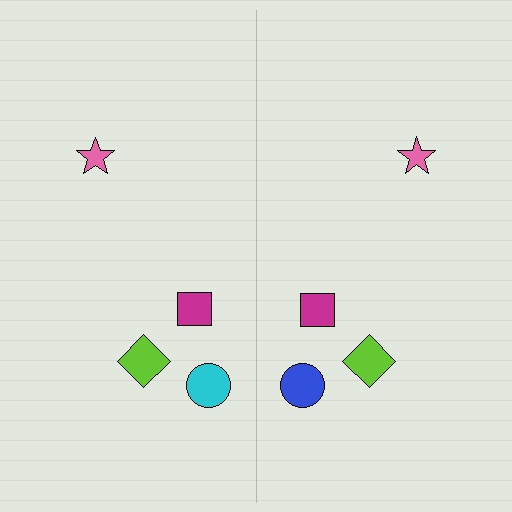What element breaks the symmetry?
The blue circle on the right side breaks the symmetry — its mirror counterpart is cyan.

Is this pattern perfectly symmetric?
No, the pattern is not perfectly symmetric. The blue circle on the right side breaks the symmetry — its mirror counterpart is cyan.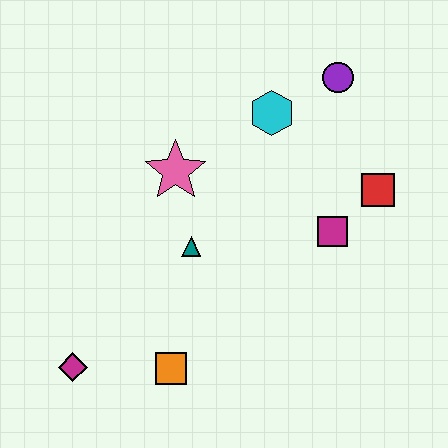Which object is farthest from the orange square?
The purple circle is farthest from the orange square.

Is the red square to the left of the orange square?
No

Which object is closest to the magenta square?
The red square is closest to the magenta square.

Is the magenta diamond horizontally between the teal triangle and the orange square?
No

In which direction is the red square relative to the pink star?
The red square is to the right of the pink star.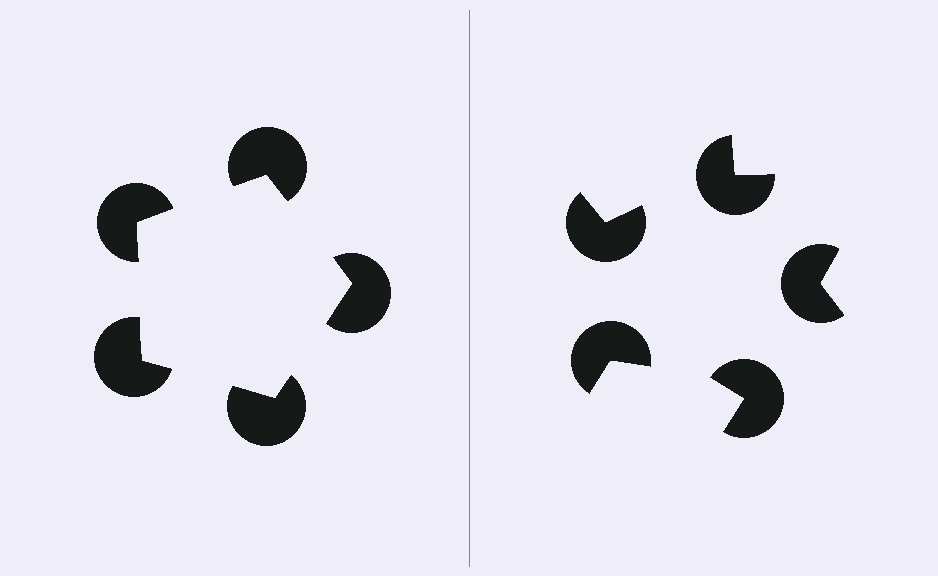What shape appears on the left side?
An illusory pentagon.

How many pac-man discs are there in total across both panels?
10 — 5 on each side.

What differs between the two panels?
The pac-man discs are positioned identically on both sides; only the wedge orientations differ. On the left they align to a pentagon; on the right they are misaligned.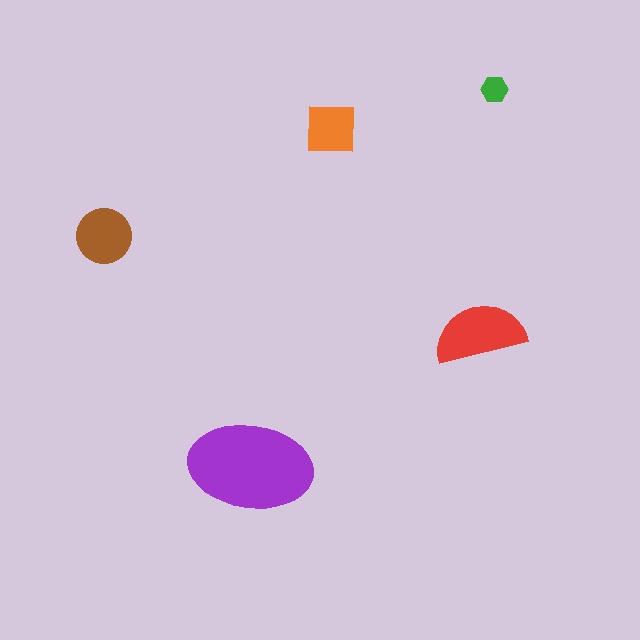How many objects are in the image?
There are 5 objects in the image.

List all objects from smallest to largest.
The green hexagon, the orange square, the brown circle, the red semicircle, the purple ellipse.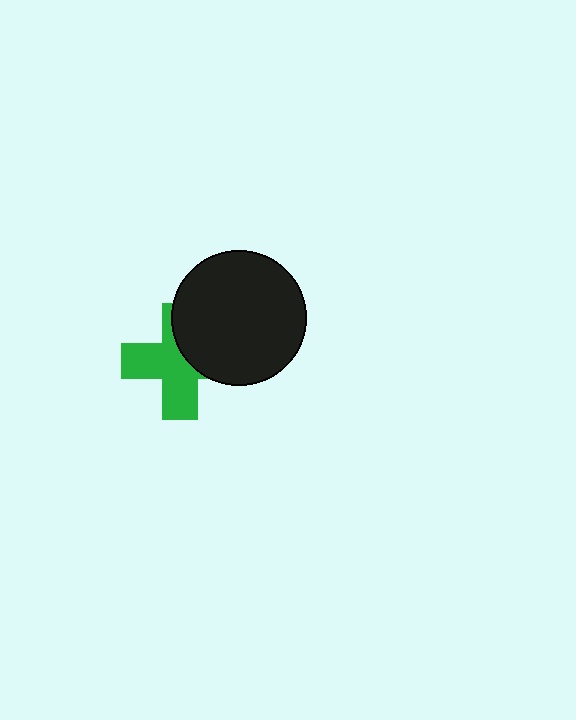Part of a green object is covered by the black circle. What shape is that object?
It is a cross.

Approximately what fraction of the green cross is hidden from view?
Roughly 40% of the green cross is hidden behind the black circle.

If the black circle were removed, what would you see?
You would see the complete green cross.